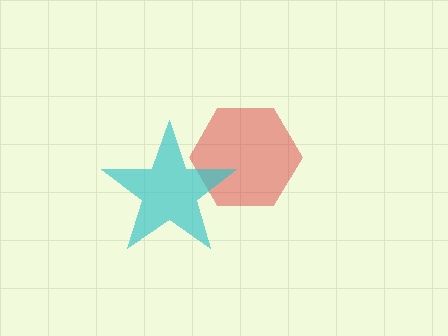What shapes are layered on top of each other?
The layered shapes are: a red hexagon, a cyan star.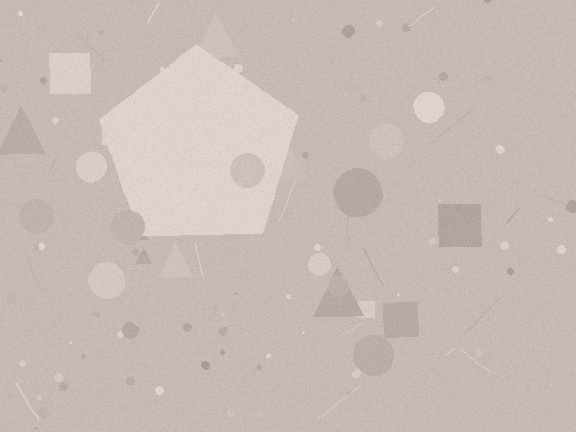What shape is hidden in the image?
A pentagon is hidden in the image.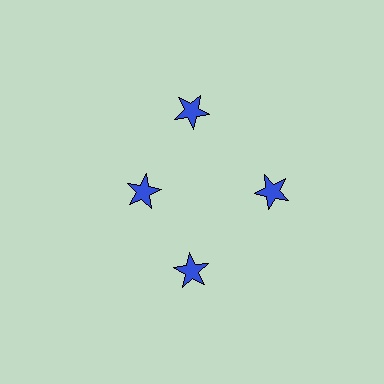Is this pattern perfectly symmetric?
No. The 4 blue stars are arranged in a ring, but one element near the 9 o'clock position is pulled inward toward the center, breaking the 4-fold rotational symmetry.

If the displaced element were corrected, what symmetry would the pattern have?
It would have 4-fold rotational symmetry — the pattern would map onto itself every 90 degrees.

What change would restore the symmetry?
The symmetry would be restored by moving it outward, back onto the ring so that all 4 stars sit at equal angles and equal distance from the center.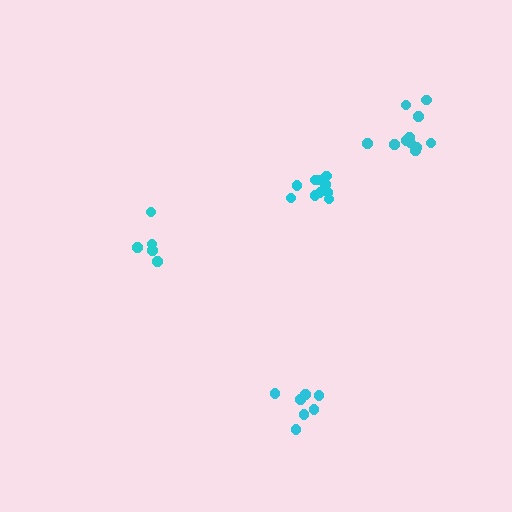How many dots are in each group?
Group 1: 10 dots, Group 2: 5 dots, Group 3: 11 dots, Group 4: 7 dots (33 total).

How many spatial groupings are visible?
There are 4 spatial groupings.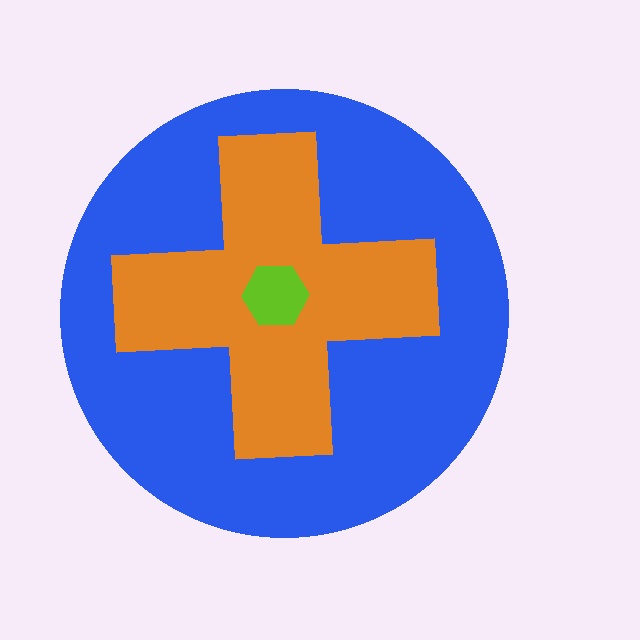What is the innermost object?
The lime hexagon.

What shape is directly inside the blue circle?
The orange cross.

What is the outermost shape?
The blue circle.